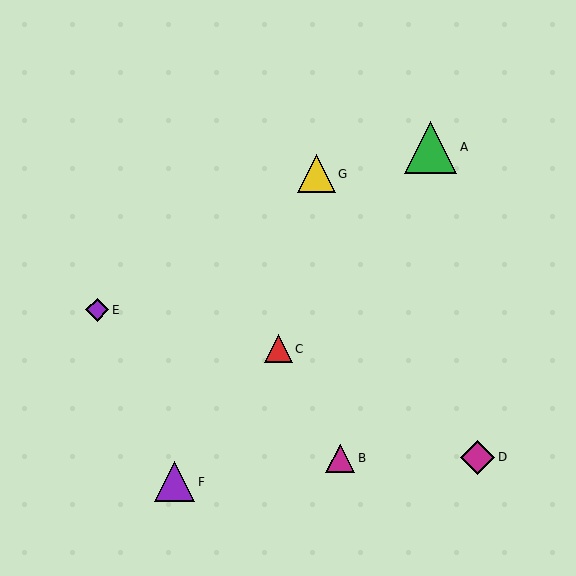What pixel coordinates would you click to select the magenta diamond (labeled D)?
Click at (478, 457) to select the magenta diamond D.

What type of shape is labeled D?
Shape D is a magenta diamond.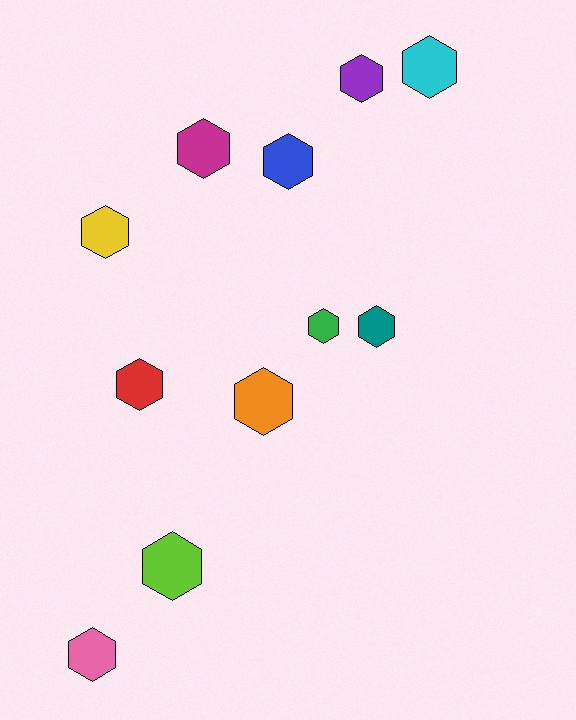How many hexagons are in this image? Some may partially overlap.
There are 11 hexagons.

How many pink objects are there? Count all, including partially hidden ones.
There is 1 pink object.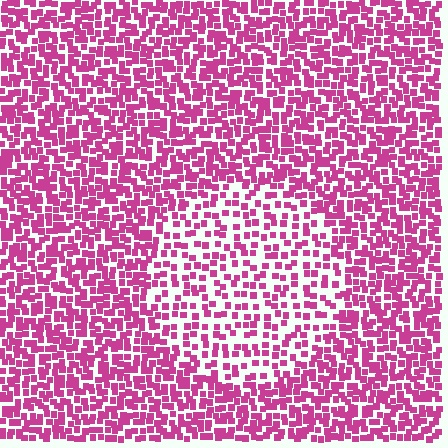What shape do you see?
I see a circle.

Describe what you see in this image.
The image contains small magenta elements arranged at two different densities. A circle-shaped region is visible where the elements are less densely packed than the surrounding area.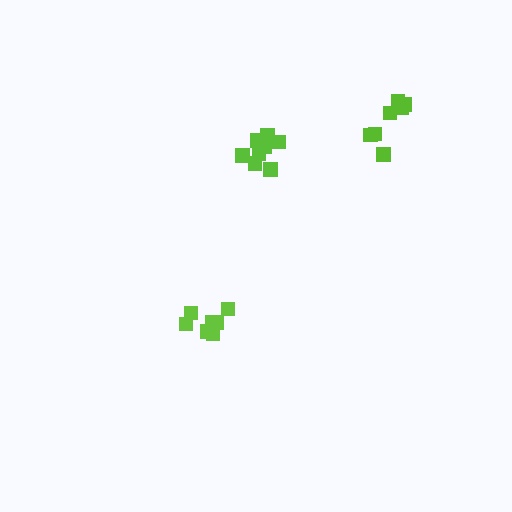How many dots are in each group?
Group 1: 7 dots, Group 2: 9 dots, Group 3: 7 dots (23 total).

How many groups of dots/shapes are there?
There are 3 groups.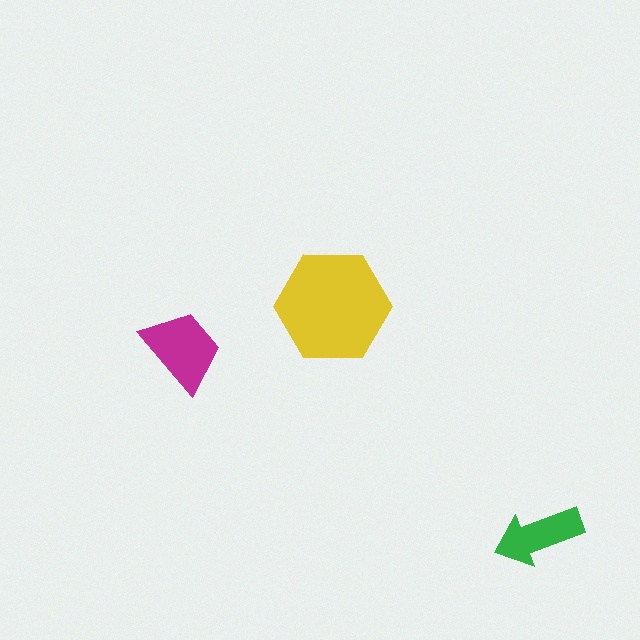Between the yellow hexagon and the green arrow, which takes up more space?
The yellow hexagon.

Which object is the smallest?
The green arrow.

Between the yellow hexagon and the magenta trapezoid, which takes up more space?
The yellow hexagon.